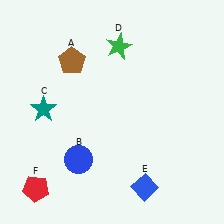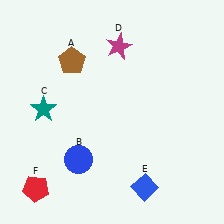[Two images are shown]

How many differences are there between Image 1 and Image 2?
There is 1 difference between the two images.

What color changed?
The star (D) changed from green in Image 1 to magenta in Image 2.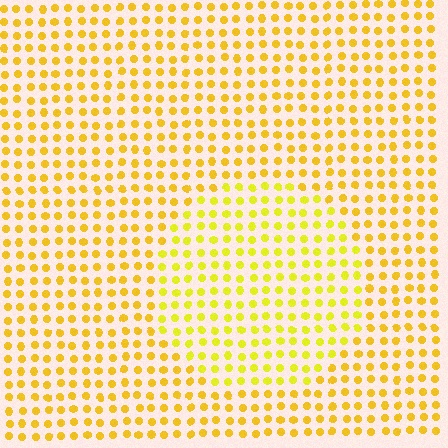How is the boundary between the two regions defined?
The boundary is defined purely by a slight shift in hue (about 18 degrees). Spacing, size, and orientation are identical on both sides.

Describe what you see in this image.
The image is filled with small yellow elements in a uniform arrangement. A circle-shaped region is visible where the elements are tinted to a slightly different hue, forming a subtle color boundary.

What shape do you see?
I see a circle.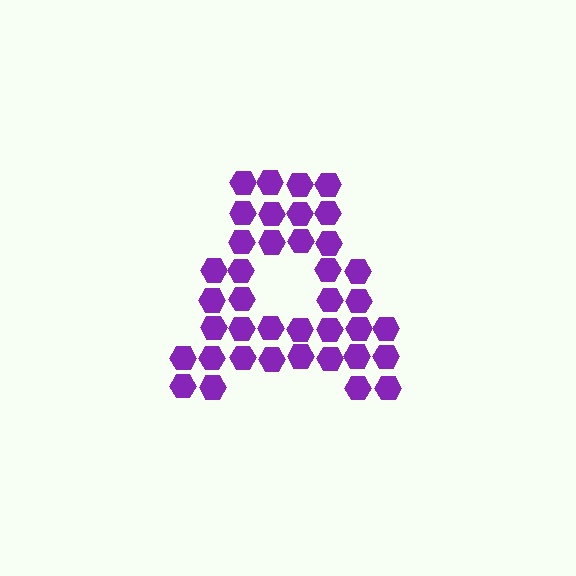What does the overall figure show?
The overall figure shows the letter A.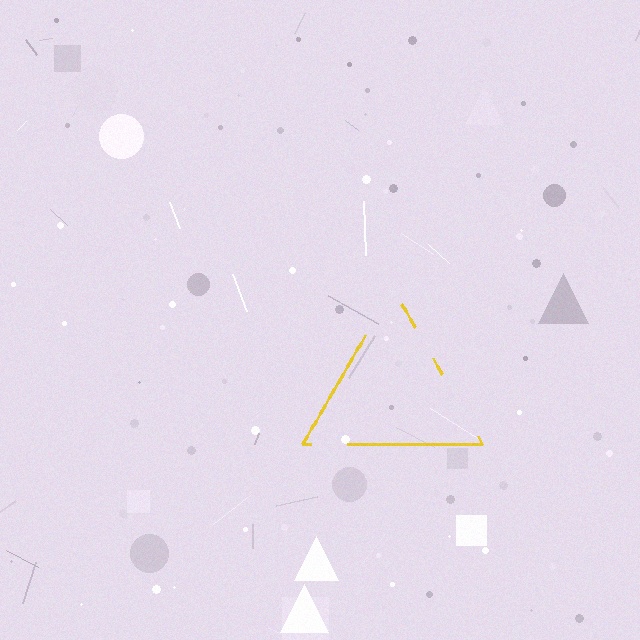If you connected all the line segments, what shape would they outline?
They would outline a triangle.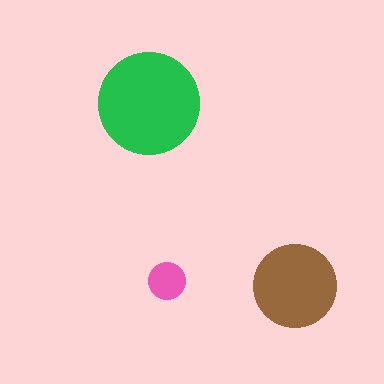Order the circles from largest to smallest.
the green one, the brown one, the pink one.